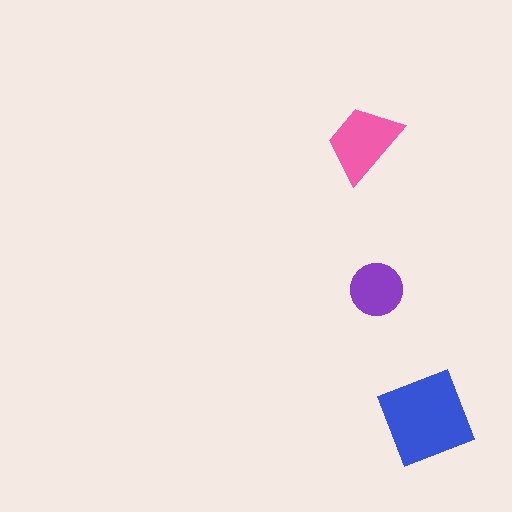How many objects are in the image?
There are 3 objects in the image.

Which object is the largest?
The blue diamond.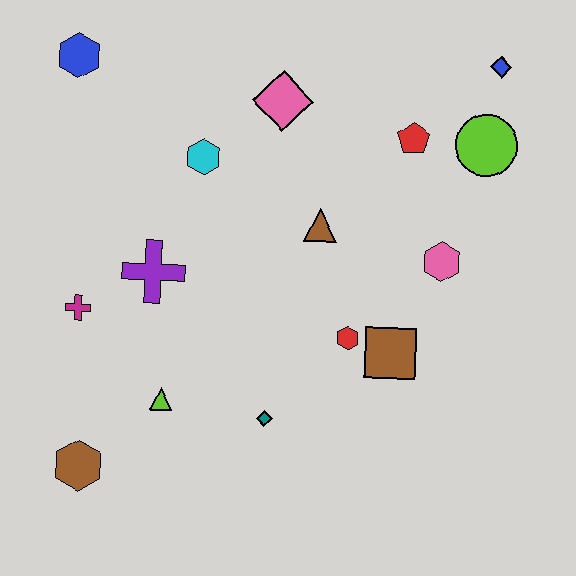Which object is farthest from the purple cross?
The blue diamond is farthest from the purple cross.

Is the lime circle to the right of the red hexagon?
Yes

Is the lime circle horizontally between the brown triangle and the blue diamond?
Yes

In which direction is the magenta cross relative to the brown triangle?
The magenta cross is to the left of the brown triangle.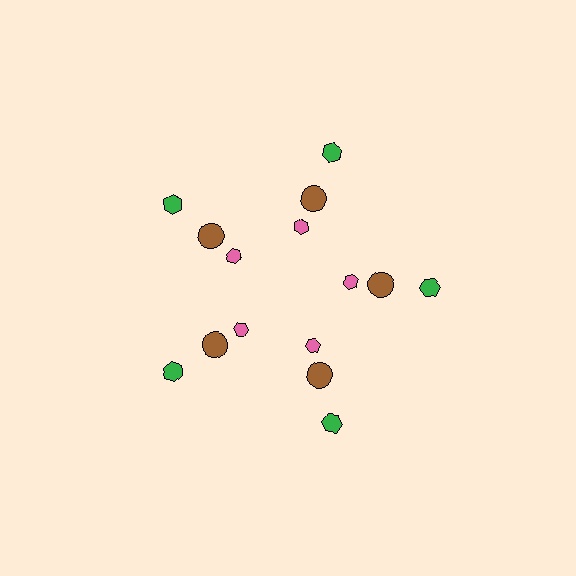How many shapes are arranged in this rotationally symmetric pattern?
There are 15 shapes, arranged in 5 groups of 3.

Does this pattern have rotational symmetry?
Yes, this pattern has 5-fold rotational symmetry. It looks the same after rotating 72 degrees around the center.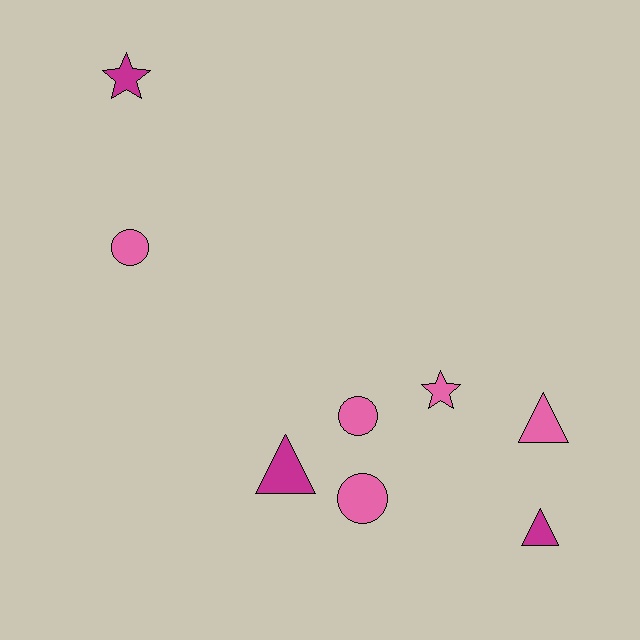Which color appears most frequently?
Pink, with 5 objects.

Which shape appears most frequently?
Circle, with 3 objects.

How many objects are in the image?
There are 8 objects.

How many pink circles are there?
There are 3 pink circles.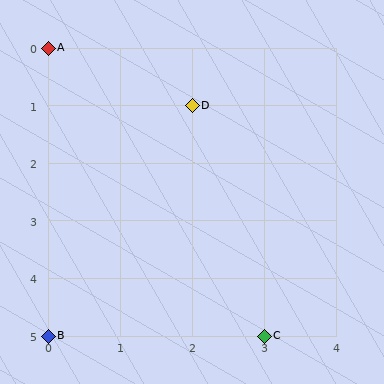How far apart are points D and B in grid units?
Points D and B are 2 columns and 4 rows apart (about 4.5 grid units diagonally).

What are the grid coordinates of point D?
Point D is at grid coordinates (2, 1).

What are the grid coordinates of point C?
Point C is at grid coordinates (3, 5).